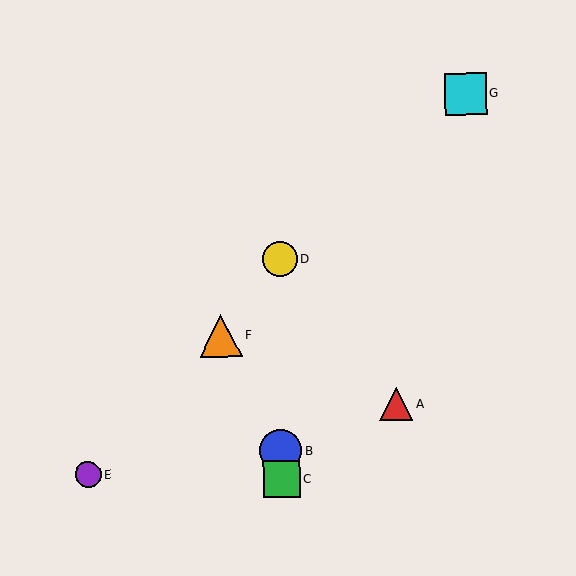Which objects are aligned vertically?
Objects B, C, D are aligned vertically.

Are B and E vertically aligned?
No, B is at x≈281 and E is at x≈88.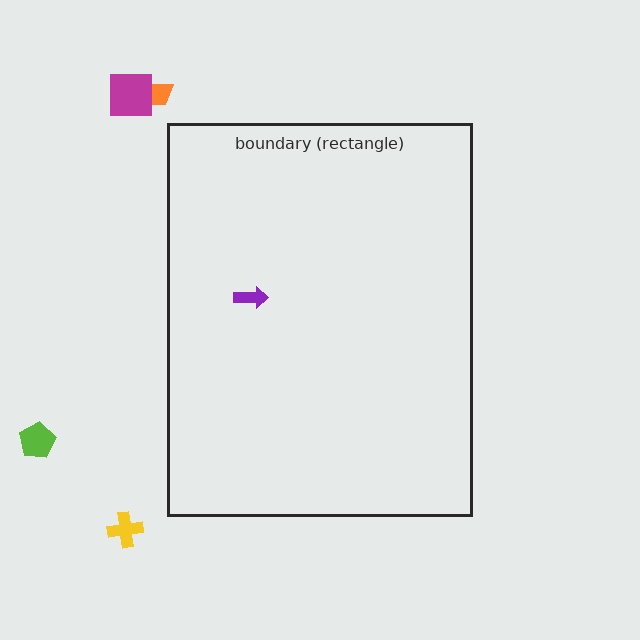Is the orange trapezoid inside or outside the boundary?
Outside.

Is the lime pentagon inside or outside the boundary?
Outside.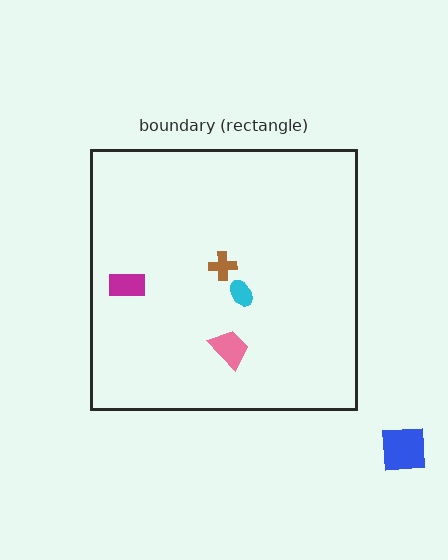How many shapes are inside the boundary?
4 inside, 1 outside.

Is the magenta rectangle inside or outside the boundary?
Inside.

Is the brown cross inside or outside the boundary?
Inside.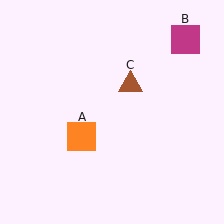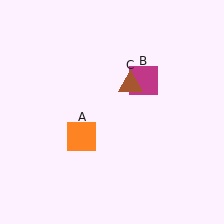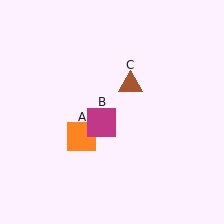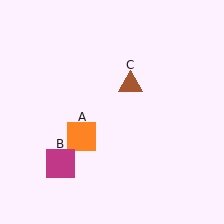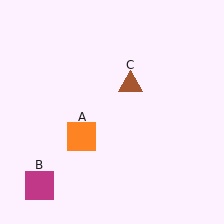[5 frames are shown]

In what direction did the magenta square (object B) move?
The magenta square (object B) moved down and to the left.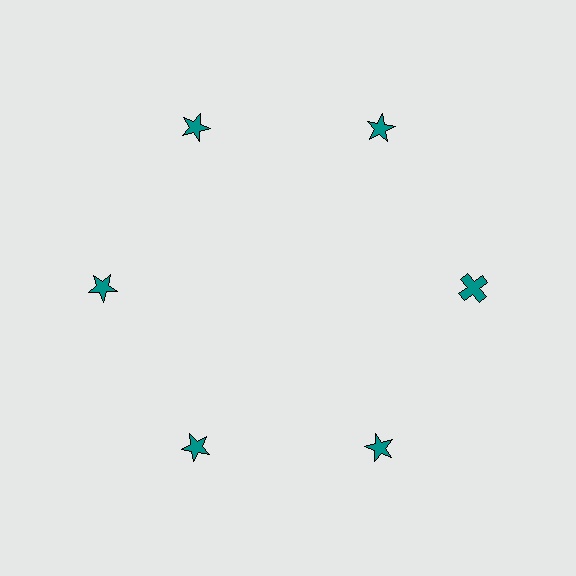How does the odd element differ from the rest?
It has a different shape: cross instead of star.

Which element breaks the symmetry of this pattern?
The teal cross at roughly the 3 o'clock position breaks the symmetry. All other shapes are teal stars.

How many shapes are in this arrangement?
There are 6 shapes arranged in a ring pattern.